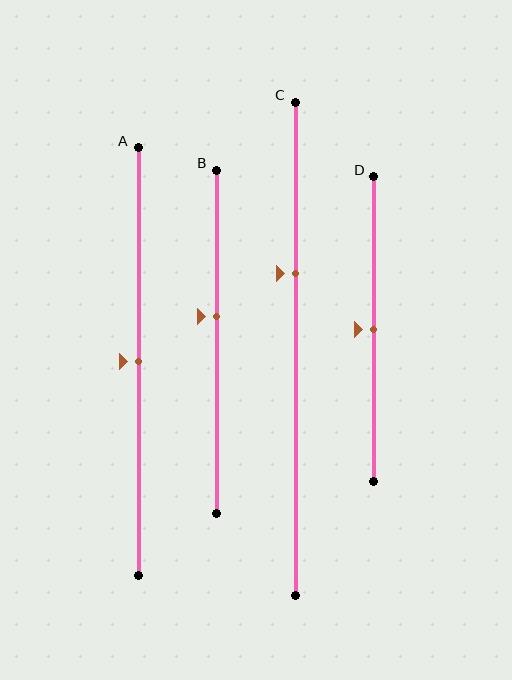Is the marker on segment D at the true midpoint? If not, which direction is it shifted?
Yes, the marker on segment D is at the true midpoint.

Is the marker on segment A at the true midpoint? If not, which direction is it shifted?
Yes, the marker on segment A is at the true midpoint.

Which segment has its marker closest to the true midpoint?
Segment A has its marker closest to the true midpoint.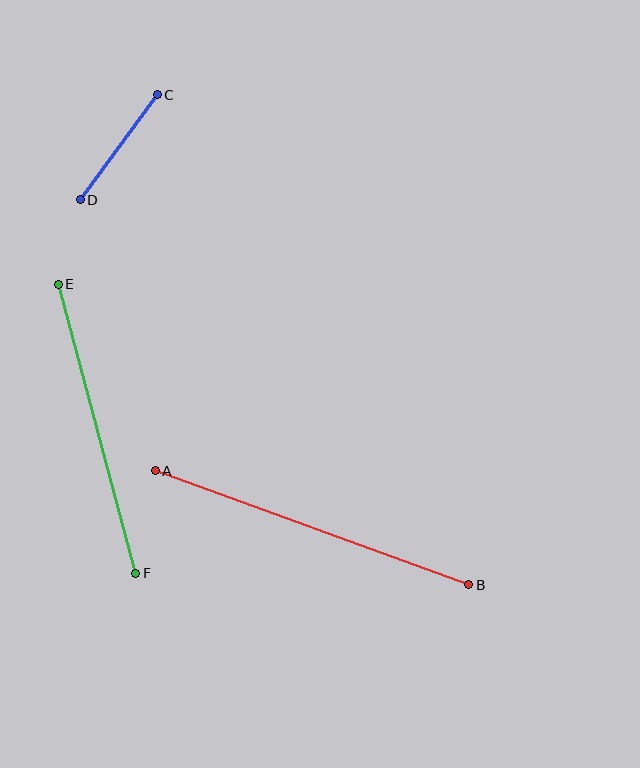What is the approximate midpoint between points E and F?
The midpoint is at approximately (97, 429) pixels.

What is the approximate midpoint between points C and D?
The midpoint is at approximately (119, 147) pixels.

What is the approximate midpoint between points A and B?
The midpoint is at approximately (312, 528) pixels.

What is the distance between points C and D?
The distance is approximately 130 pixels.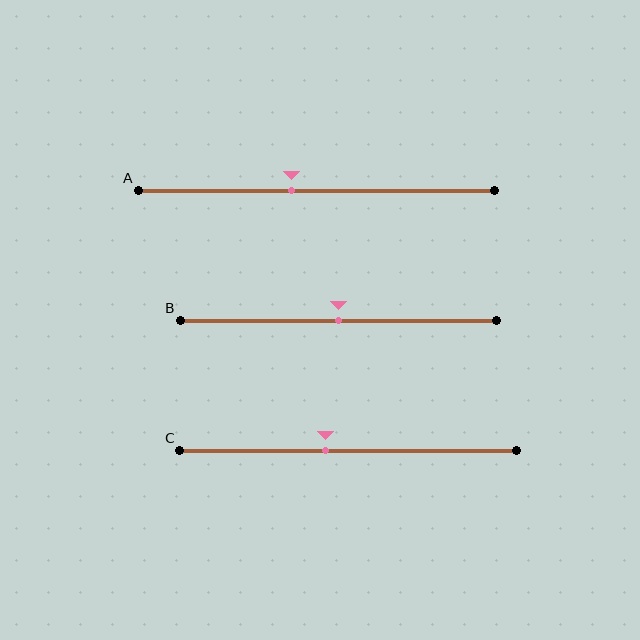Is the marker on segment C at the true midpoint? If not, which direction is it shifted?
No, the marker on segment C is shifted to the left by about 7% of the segment length.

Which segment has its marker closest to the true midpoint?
Segment B has its marker closest to the true midpoint.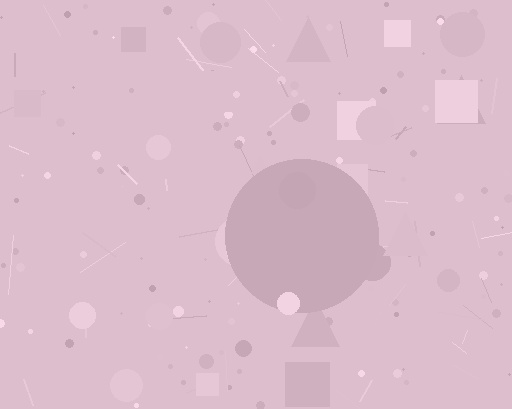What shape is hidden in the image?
A circle is hidden in the image.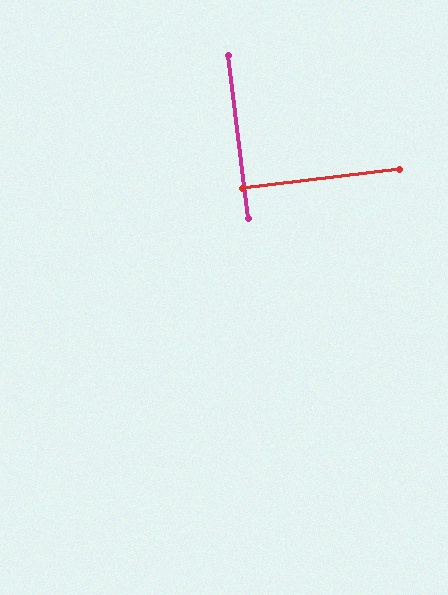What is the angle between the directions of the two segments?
Approximately 90 degrees.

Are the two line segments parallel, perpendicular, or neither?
Perpendicular — they meet at approximately 90°.